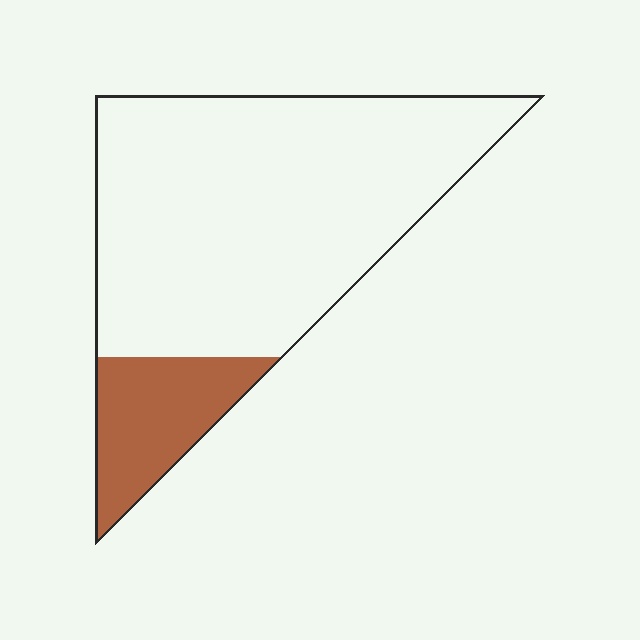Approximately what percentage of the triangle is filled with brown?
Approximately 20%.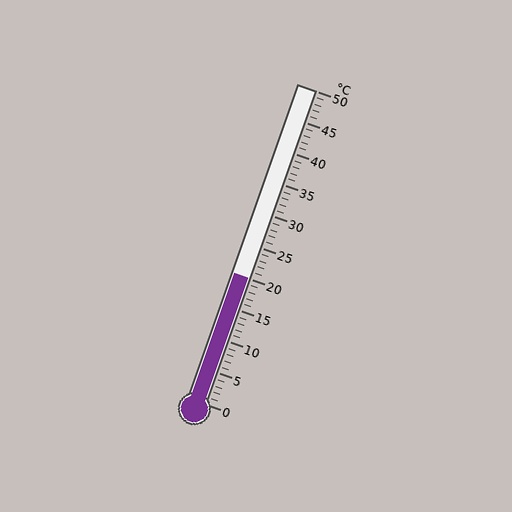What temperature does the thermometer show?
The thermometer shows approximately 20°C.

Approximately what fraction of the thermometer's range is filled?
The thermometer is filled to approximately 40% of its range.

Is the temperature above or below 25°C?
The temperature is below 25°C.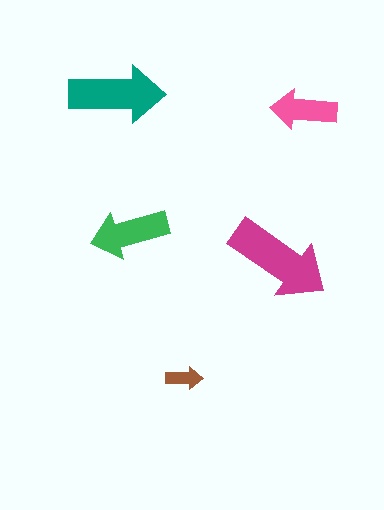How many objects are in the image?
There are 5 objects in the image.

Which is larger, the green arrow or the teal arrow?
The teal one.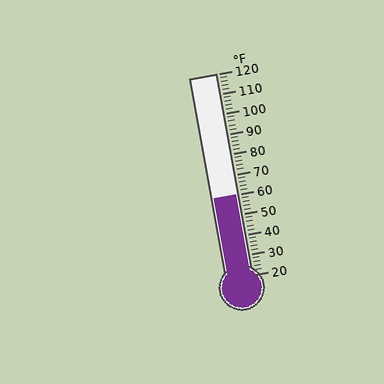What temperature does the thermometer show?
The thermometer shows approximately 60°F.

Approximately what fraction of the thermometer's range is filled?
The thermometer is filled to approximately 40% of its range.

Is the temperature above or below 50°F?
The temperature is above 50°F.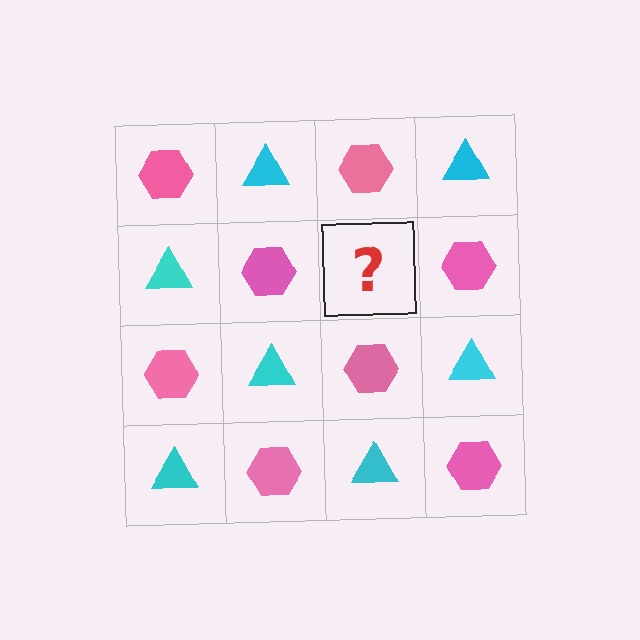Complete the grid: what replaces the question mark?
The question mark should be replaced with a cyan triangle.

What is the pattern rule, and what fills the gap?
The rule is that it alternates pink hexagon and cyan triangle in a checkerboard pattern. The gap should be filled with a cyan triangle.